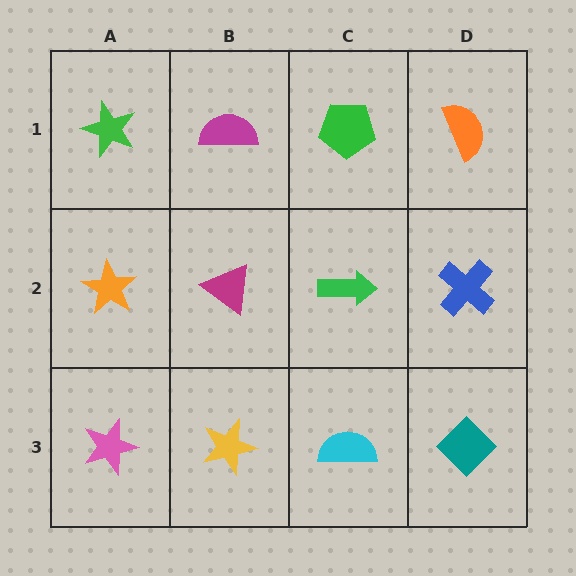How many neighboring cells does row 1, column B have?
3.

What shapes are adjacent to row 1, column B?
A magenta triangle (row 2, column B), a green star (row 1, column A), a green pentagon (row 1, column C).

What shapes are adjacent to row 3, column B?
A magenta triangle (row 2, column B), a pink star (row 3, column A), a cyan semicircle (row 3, column C).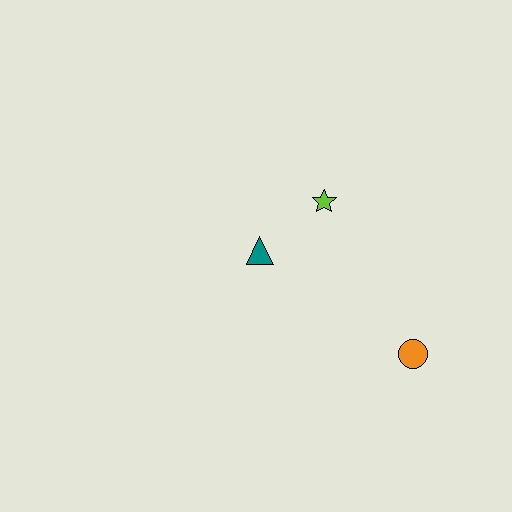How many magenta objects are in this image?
There are no magenta objects.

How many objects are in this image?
There are 3 objects.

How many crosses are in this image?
There are no crosses.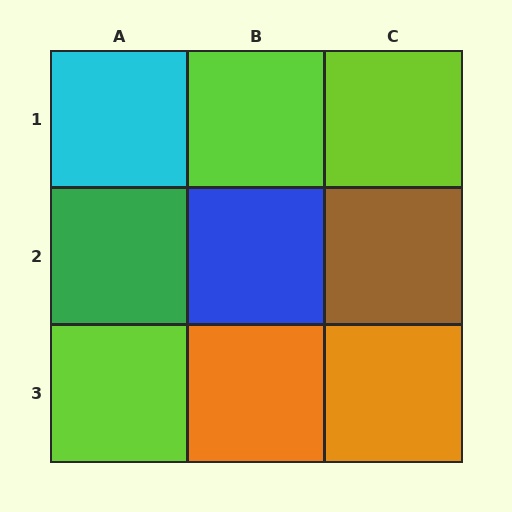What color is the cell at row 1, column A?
Cyan.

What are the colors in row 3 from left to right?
Lime, orange, orange.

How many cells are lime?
3 cells are lime.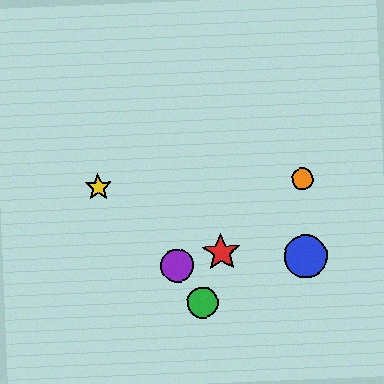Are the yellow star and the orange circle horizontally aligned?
Yes, both are at y≈187.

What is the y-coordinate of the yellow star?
The yellow star is at y≈187.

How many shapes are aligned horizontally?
2 shapes (the yellow star, the orange circle) are aligned horizontally.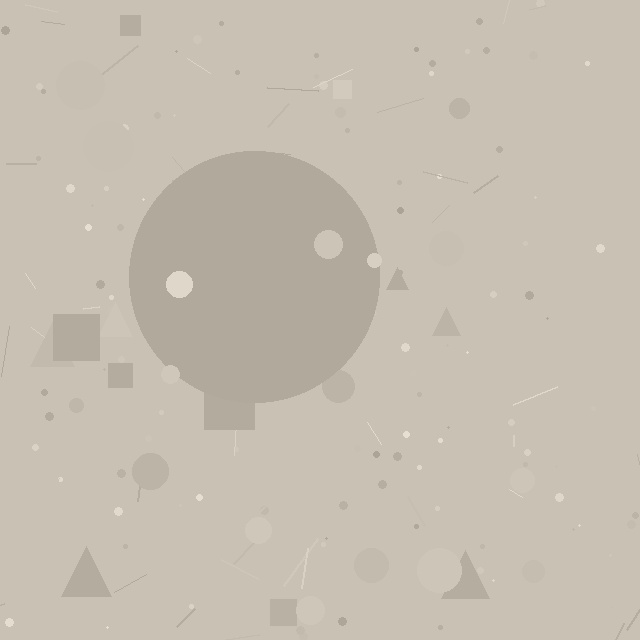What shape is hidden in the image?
A circle is hidden in the image.